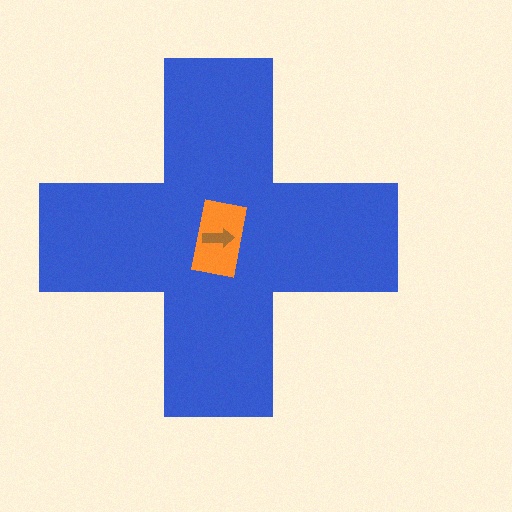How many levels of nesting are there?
3.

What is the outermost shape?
The blue cross.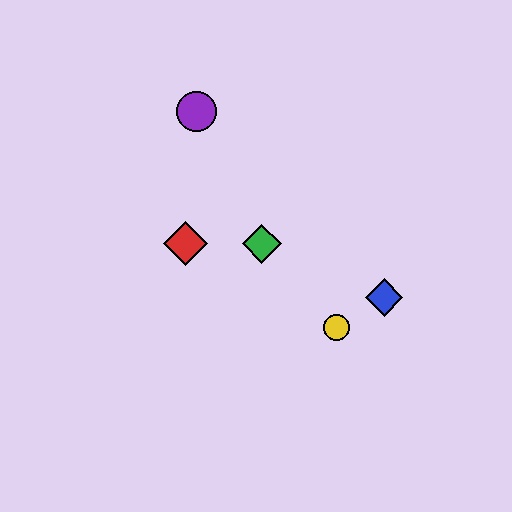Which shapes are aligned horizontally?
The red diamond, the green diamond are aligned horizontally.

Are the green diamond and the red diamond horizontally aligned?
Yes, both are at y≈244.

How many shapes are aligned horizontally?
2 shapes (the red diamond, the green diamond) are aligned horizontally.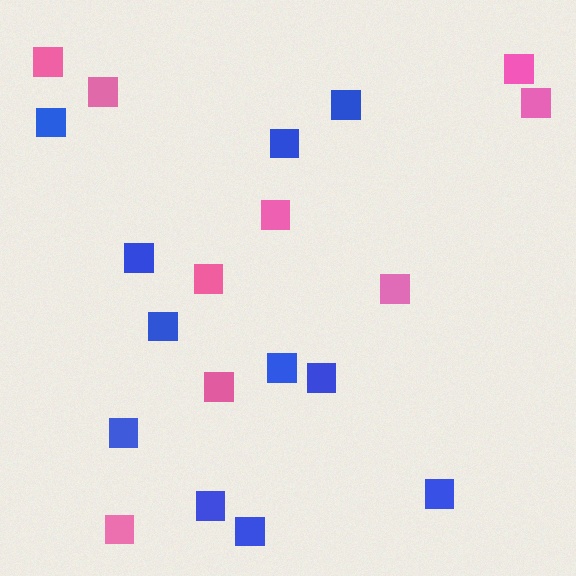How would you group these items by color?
There are 2 groups: one group of blue squares (11) and one group of pink squares (9).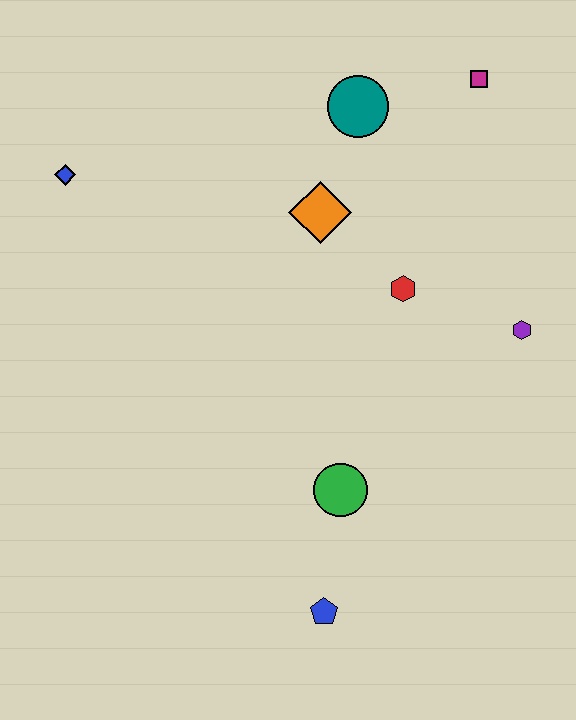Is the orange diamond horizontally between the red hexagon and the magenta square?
No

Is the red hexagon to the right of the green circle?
Yes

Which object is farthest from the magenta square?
The blue pentagon is farthest from the magenta square.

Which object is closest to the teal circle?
The orange diamond is closest to the teal circle.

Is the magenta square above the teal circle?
Yes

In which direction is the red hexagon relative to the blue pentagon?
The red hexagon is above the blue pentagon.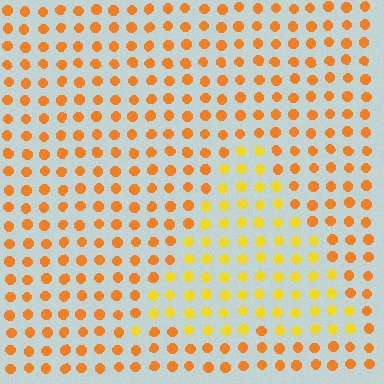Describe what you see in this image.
The image is filled with small orange elements in a uniform arrangement. A triangle-shaped region is visible where the elements are tinted to a slightly different hue, forming a subtle color boundary.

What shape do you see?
I see a triangle.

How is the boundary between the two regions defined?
The boundary is defined purely by a slight shift in hue (about 27 degrees). Spacing, size, and orientation are identical on both sides.